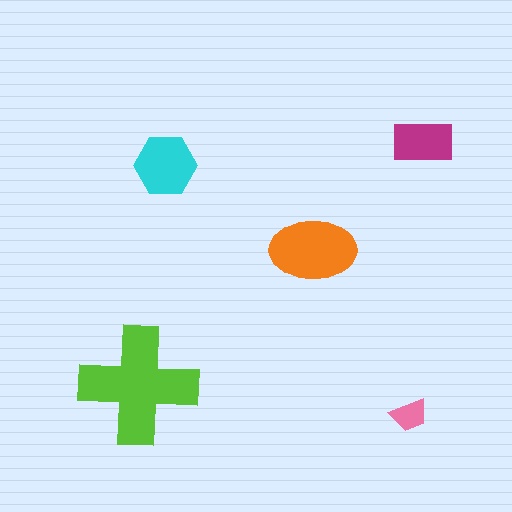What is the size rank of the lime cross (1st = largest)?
1st.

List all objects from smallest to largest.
The pink trapezoid, the magenta rectangle, the cyan hexagon, the orange ellipse, the lime cross.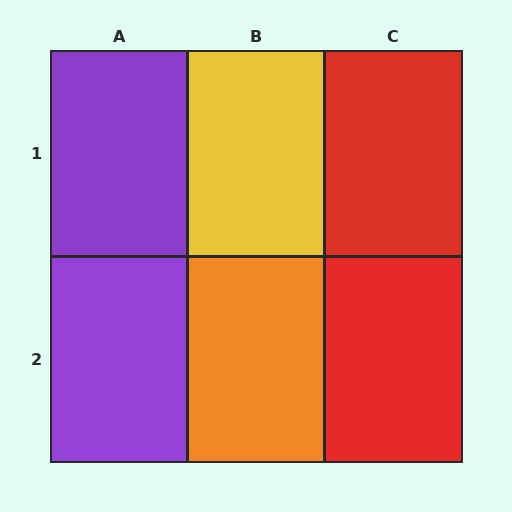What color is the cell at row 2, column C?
Red.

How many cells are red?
2 cells are red.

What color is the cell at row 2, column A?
Purple.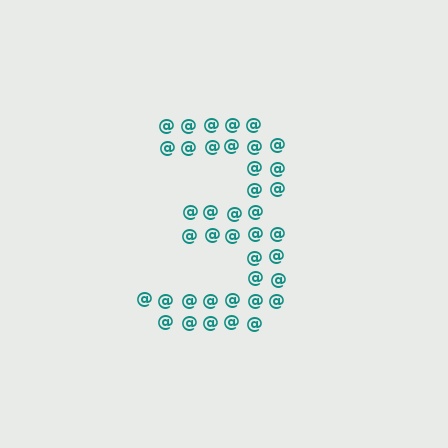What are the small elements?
The small elements are at signs.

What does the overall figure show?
The overall figure shows the digit 3.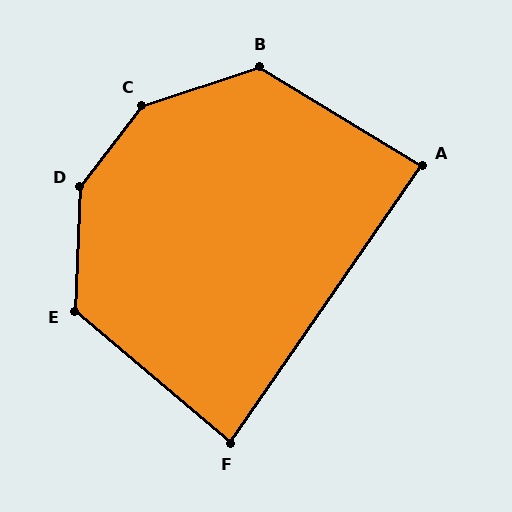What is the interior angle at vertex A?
Approximately 87 degrees (approximately right).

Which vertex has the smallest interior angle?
F, at approximately 84 degrees.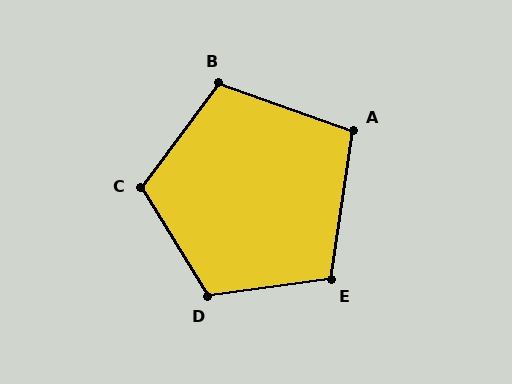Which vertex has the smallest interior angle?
A, at approximately 101 degrees.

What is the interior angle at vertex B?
Approximately 107 degrees (obtuse).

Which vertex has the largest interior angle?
D, at approximately 114 degrees.